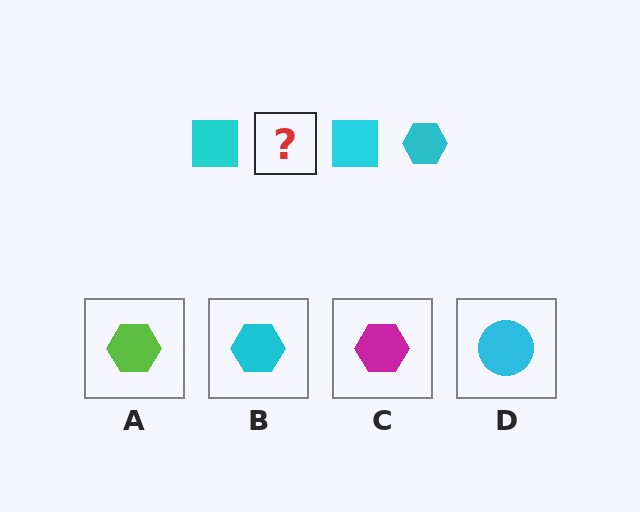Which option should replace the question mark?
Option B.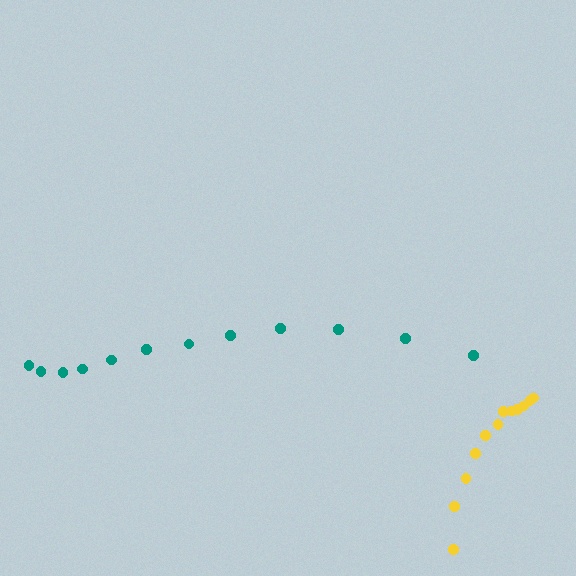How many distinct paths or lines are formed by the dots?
There are 2 distinct paths.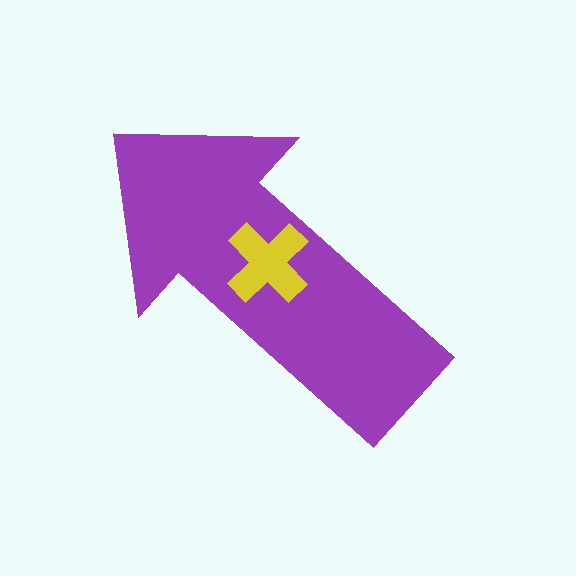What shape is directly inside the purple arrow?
The yellow cross.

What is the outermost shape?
The purple arrow.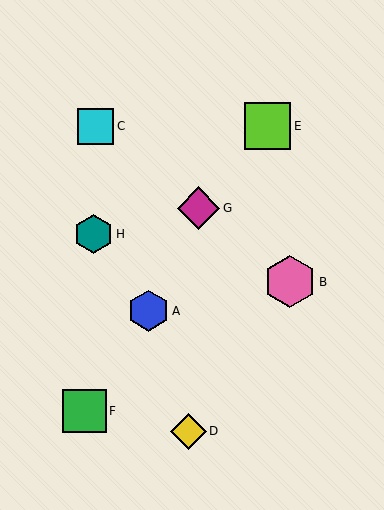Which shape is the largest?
The pink hexagon (labeled B) is the largest.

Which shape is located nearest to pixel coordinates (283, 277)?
The pink hexagon (labeled B) at (290, 282) is nearest to that location.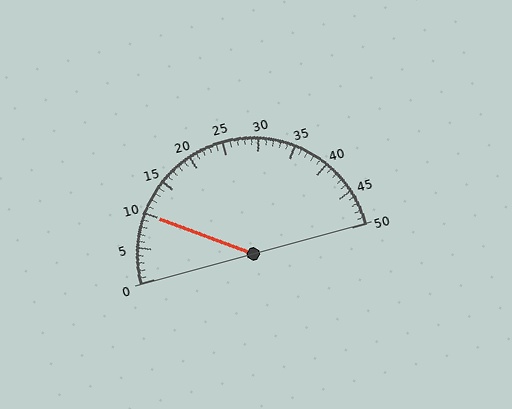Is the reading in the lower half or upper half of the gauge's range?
The reading is in the lower half of the range (0 to 50).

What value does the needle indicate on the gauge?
The needle indicates approximately 10.